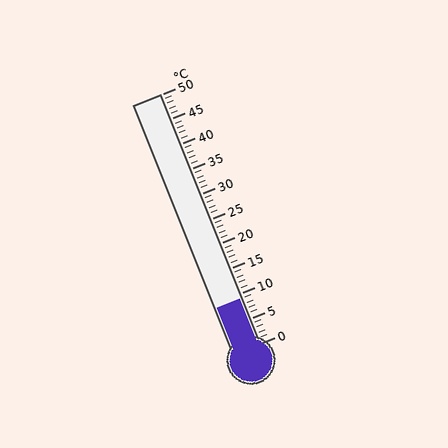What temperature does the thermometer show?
The thermometer shows approximately 9°C.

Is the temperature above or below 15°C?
The temperature is below 15°C.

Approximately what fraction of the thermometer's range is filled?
The thermometer is filled to approximately 20% of its range.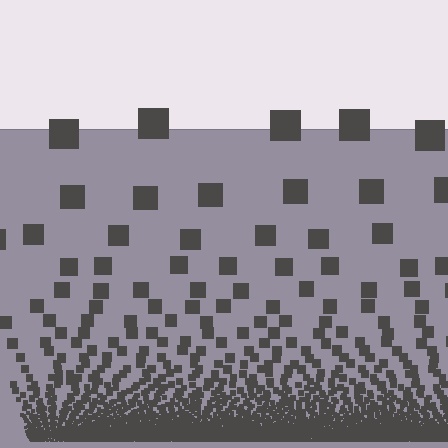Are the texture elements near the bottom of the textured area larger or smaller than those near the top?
Smaller. The gradient is inverted — elements near the bottom are smaller and denser.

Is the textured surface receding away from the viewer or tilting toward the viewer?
The surface appears to tilt toward the viewer. Texture elements get larger and sparser toward the top.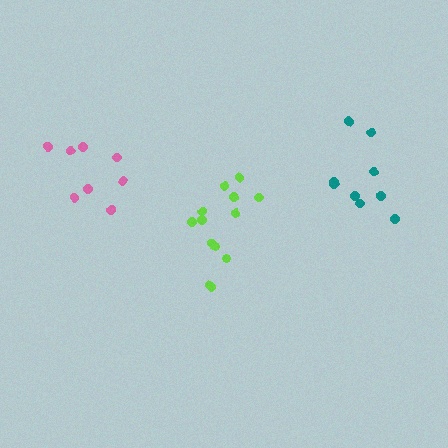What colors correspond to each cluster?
The clusters are colored: pink, teal, lime.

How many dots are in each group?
Group 1: 8 dots, Group 2: 9 dots, Group 3: 13 dots (30 total).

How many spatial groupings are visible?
There are 3 spatial groupings.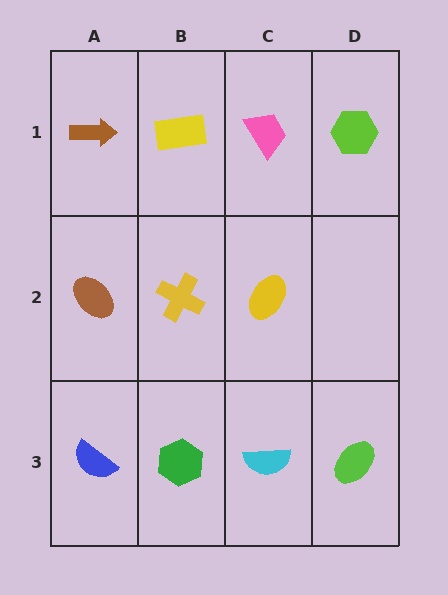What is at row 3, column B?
A green hexagon.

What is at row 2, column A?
A brown ellipse.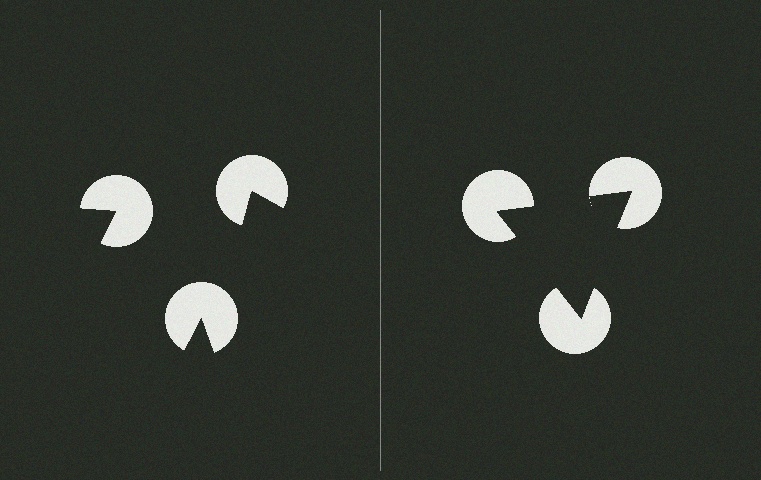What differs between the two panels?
The pac-man discs are positioned identically on both sides; only the wedge orientations differ. On the right they align to a triangle; on the left they are misaligned.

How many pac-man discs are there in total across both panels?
6 — 3 on each side.